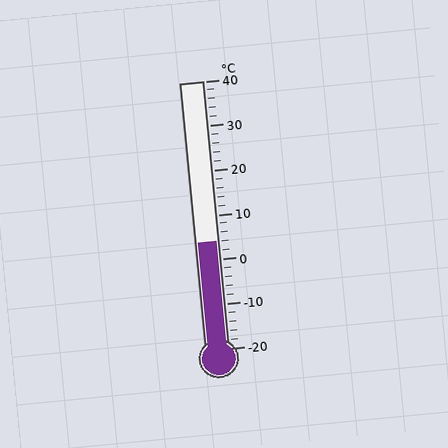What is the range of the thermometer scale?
The thermometer scale ranges from -20°C to 40°C.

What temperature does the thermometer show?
The thermometer shows approximately 4°C.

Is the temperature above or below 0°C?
The temperature is above 0°C.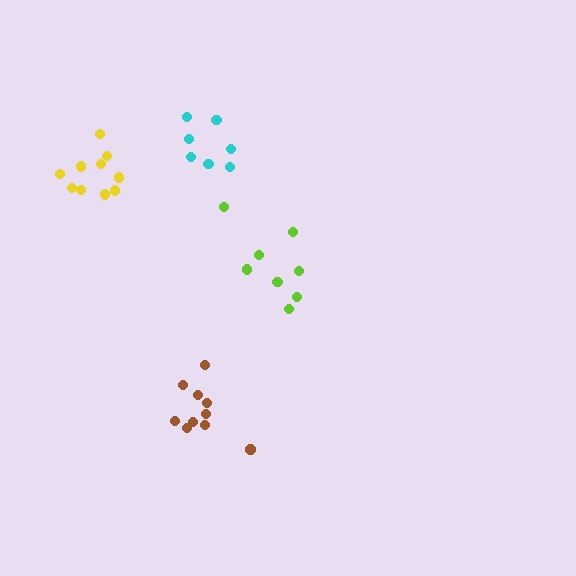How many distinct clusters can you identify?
There are 4 distinct clusters.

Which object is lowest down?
The brown cluster is bottommost.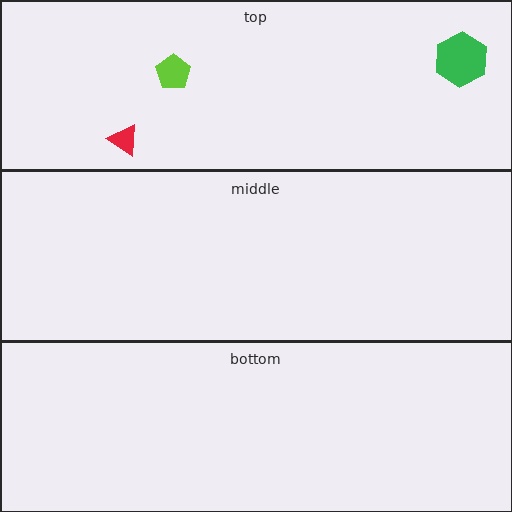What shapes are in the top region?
The green hexagon, the lime pentagon, the red triangle.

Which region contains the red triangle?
The top region.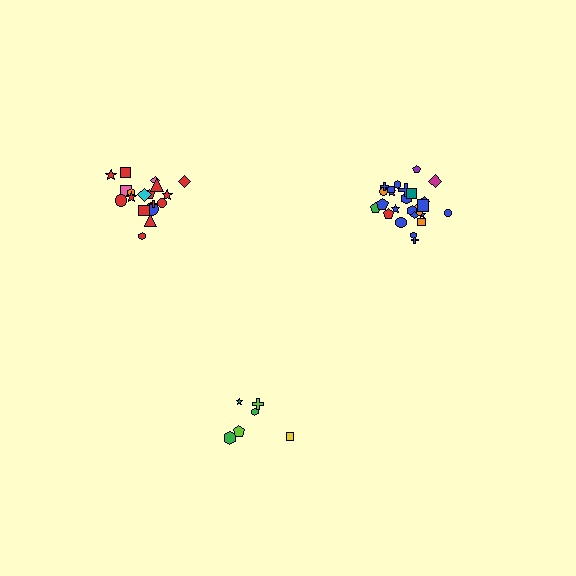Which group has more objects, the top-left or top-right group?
The top-right group.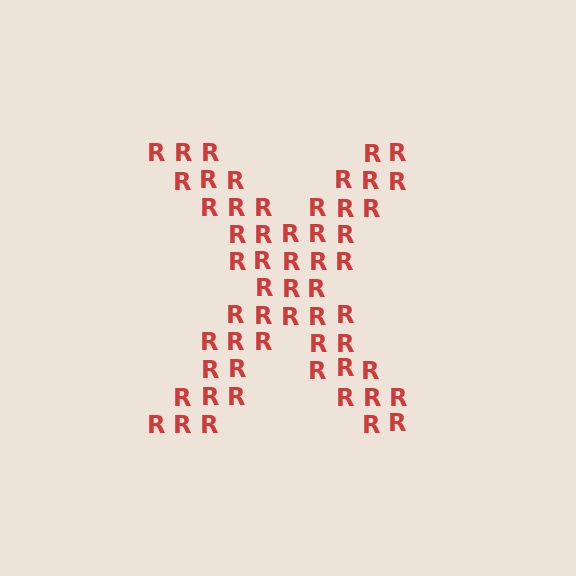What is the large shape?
The large shape is the letter X.